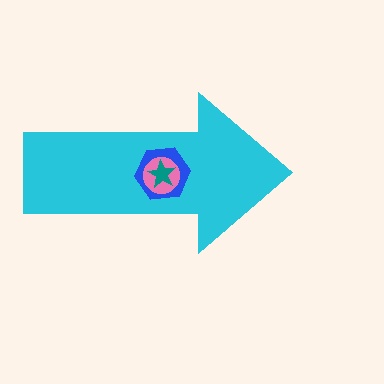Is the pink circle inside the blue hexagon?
Yes.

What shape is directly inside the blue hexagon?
The pink circle.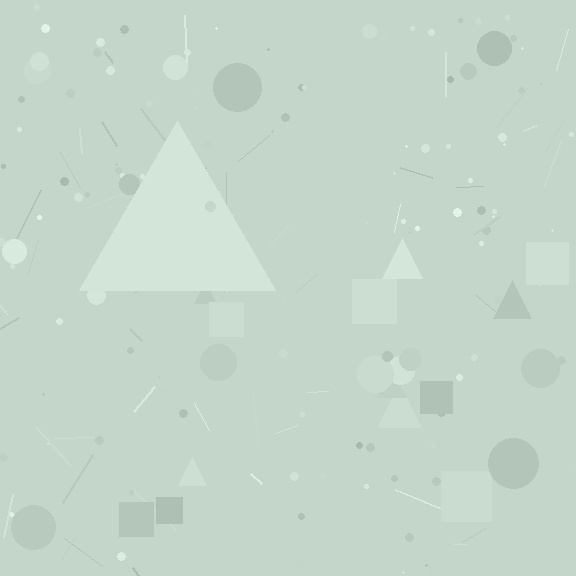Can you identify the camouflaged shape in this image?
The camouflaged shape is a triangle.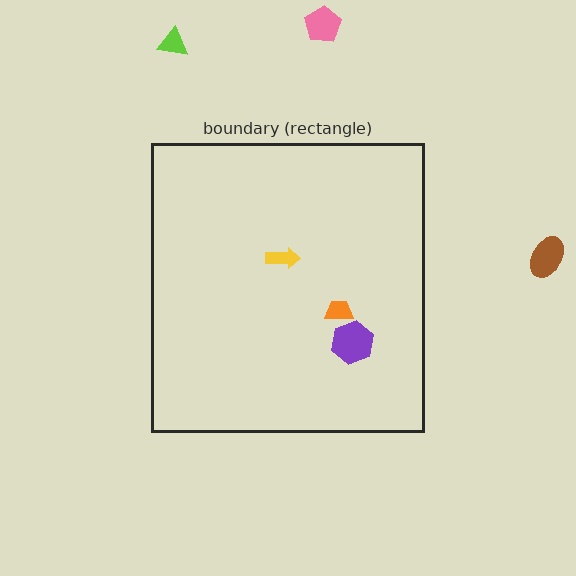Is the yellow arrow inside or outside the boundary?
Inside.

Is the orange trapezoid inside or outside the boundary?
Inside.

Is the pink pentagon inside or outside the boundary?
Outside.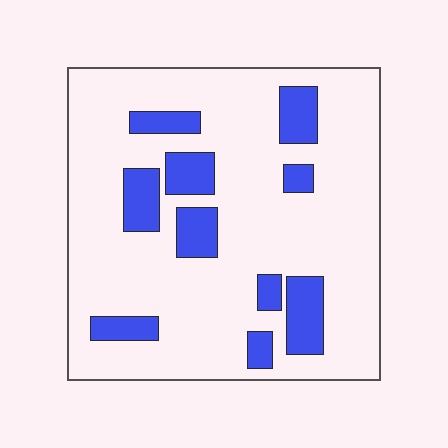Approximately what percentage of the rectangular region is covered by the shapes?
Approximately 20%.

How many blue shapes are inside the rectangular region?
10.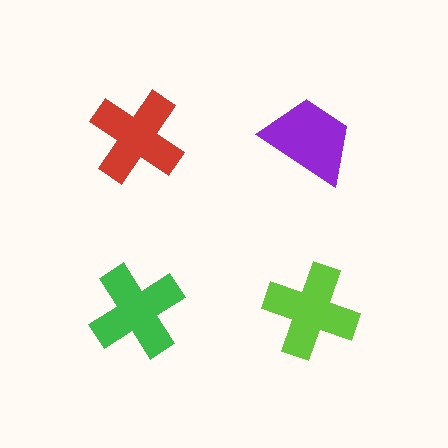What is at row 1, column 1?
A red cross.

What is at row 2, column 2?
A lime cross.